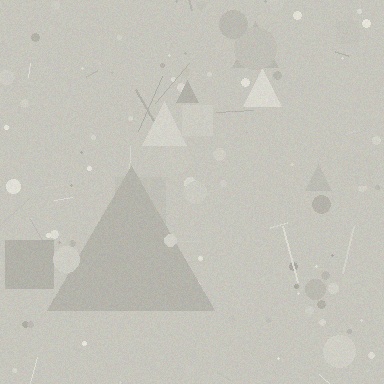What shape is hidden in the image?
A triangle is hidden in the image.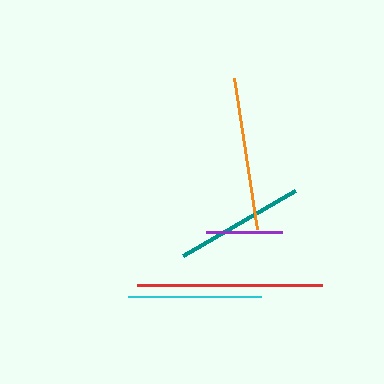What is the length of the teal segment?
The teal segment is approximately 129 pixels long.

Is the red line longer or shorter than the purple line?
The red line is longer than the purple line.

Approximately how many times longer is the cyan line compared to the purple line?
The cyan line is approximately 1.8 times the length of the purple line.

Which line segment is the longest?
The red line is the longest at approximately 185 pixels.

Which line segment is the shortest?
The purple line is the shortest at approximately 76 pixels.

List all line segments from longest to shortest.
From longest to shortest: red, orange, cyan, teal, purple.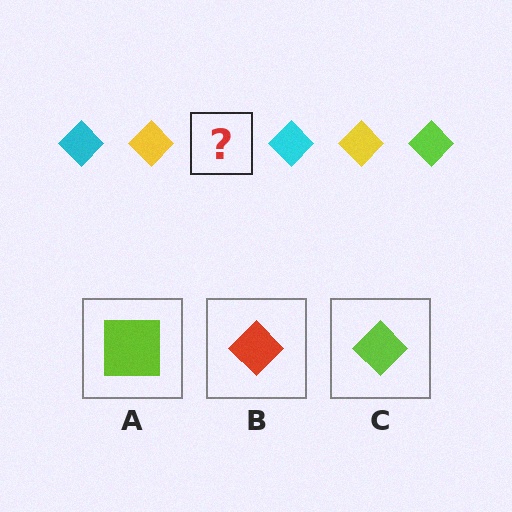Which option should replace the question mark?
Option C.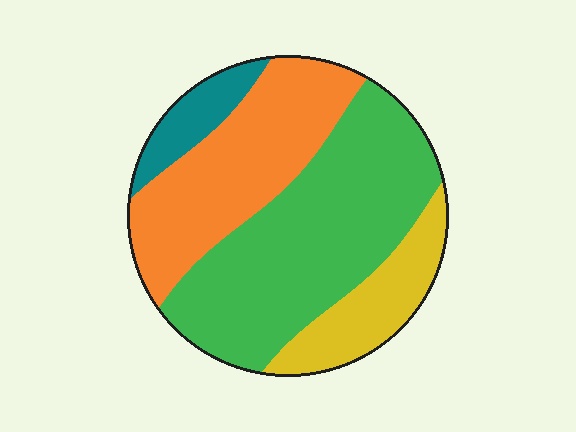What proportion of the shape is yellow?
Yellow takes up about one sixth (1/6) of the shape.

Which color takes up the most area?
Green, at roughly 45%.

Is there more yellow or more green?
Green.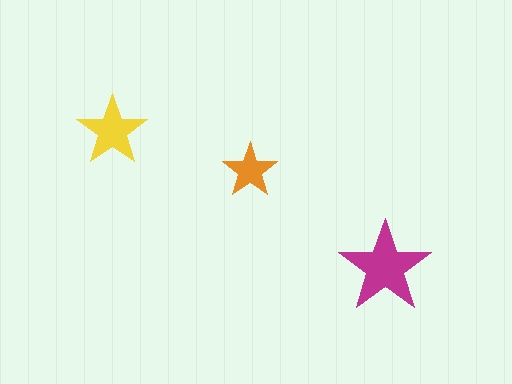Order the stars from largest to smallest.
the magenta one, the yellow one, the orange one.